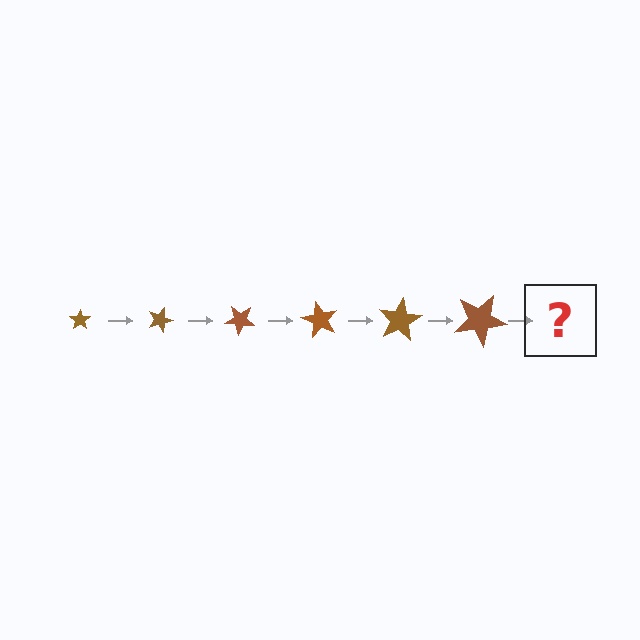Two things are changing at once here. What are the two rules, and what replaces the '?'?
The two rules are that the star grows larger each step and it rotates 20 degrees each step. The '?' should be a star, larger than the previous one and rotated 120 degrees from the start.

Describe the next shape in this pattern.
It should be a star, larger than the previous one and rotated 120 degrees from the start.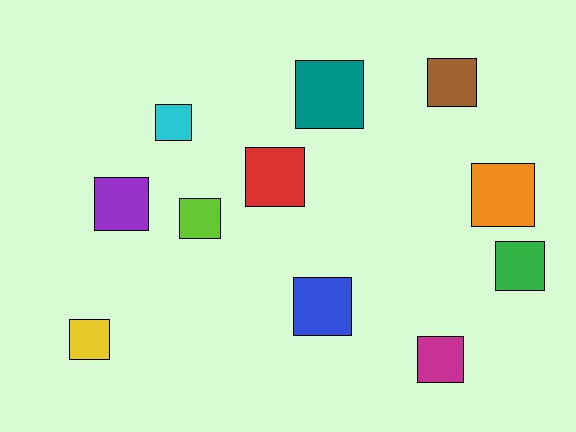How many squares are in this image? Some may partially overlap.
There are 11 squares.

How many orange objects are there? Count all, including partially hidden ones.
There is 1 orange object.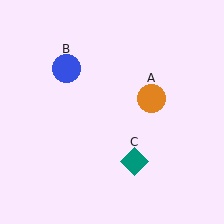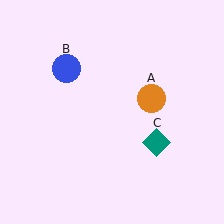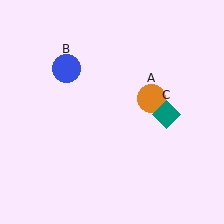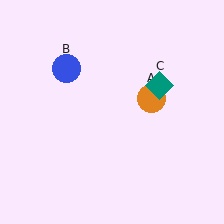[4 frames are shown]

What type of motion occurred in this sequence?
The teal diamond (object C) rotated counterclockwise around the center of the scene.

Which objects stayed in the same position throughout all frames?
Orange circle (object A) and blue circle (object B) remained stationary.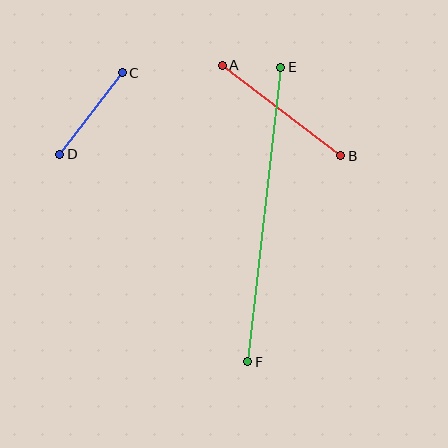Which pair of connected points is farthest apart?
Points E and F are farthest apart.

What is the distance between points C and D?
The distance is approximately 103 pixels.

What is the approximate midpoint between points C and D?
The midpoint is at approximately (91, 113) pixels.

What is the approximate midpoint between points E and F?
The midpoint is at approximately (264, 214) pixels.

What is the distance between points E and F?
The distance is approximately 296 pixels.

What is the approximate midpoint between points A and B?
The midpoint is at approximately (282, 110) pixels.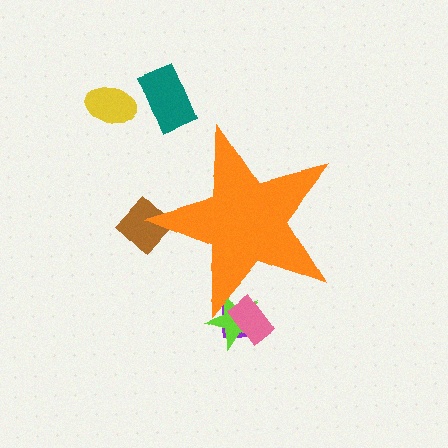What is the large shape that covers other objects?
An orange star.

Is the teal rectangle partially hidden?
No, the teal rectangle is fully visible.